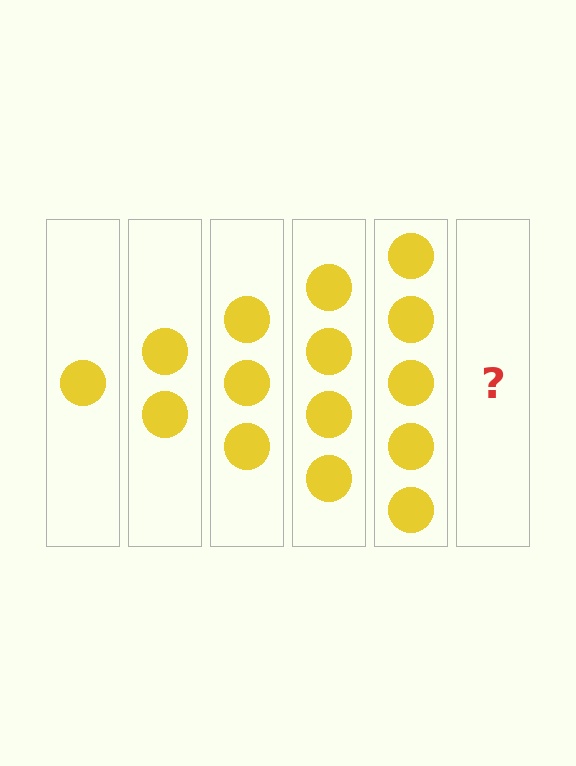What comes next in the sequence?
The next element should be 6 circles.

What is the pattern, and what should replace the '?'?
The pattern is that each step adds one more circle. The '?' should be 6 circles.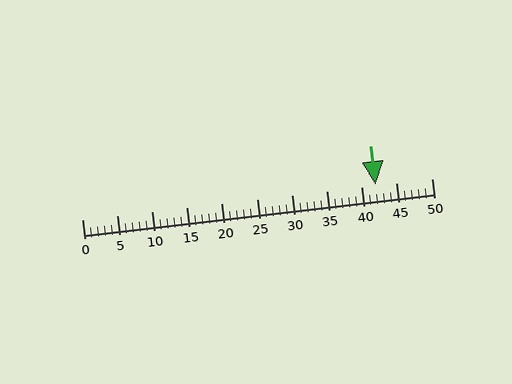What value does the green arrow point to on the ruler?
The green arrow points to approximately 42.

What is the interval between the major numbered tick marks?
The major tick marks are spaced 5 units apart.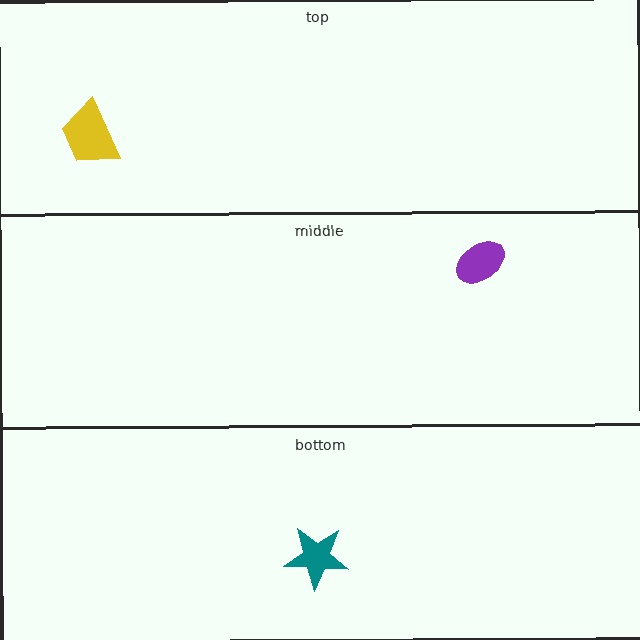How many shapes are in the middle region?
1.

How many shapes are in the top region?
1.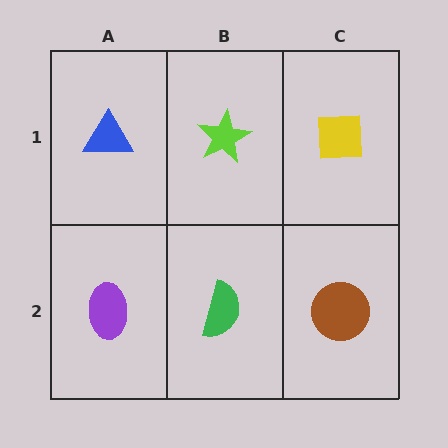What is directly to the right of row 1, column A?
A lime star.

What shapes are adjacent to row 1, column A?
A purple ellipse (row 2, column A), a lime star (row 1, column B).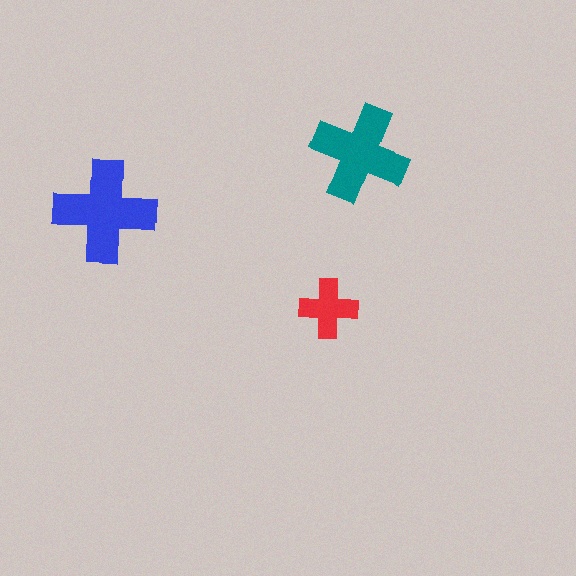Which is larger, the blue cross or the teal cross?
The blue one.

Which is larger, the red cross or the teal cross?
The teal one.